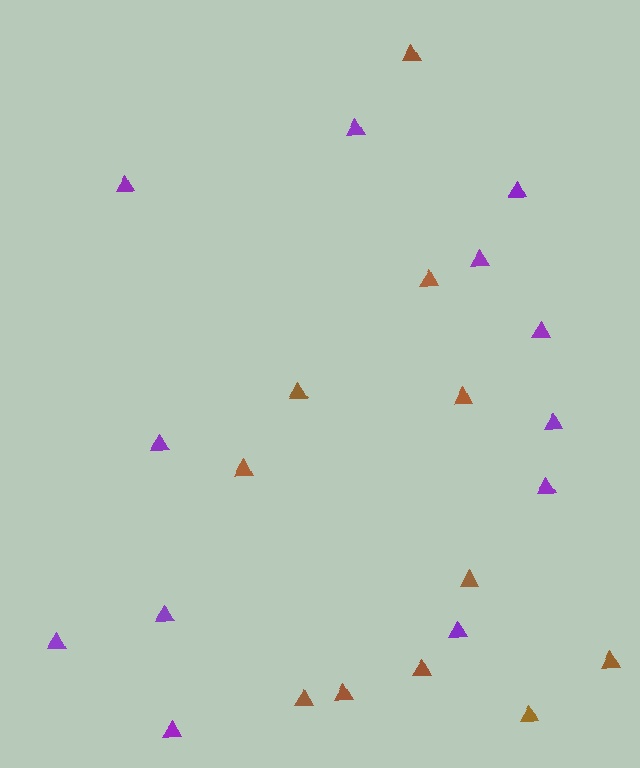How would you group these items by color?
There are 2 groups: one group of brown triangles (11) and one group of purple triangles (12).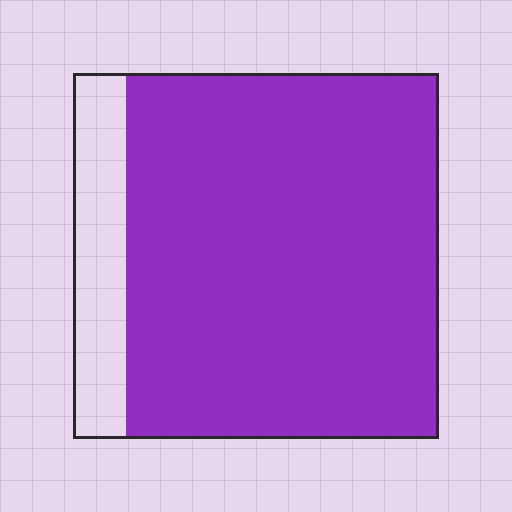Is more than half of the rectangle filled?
Yes.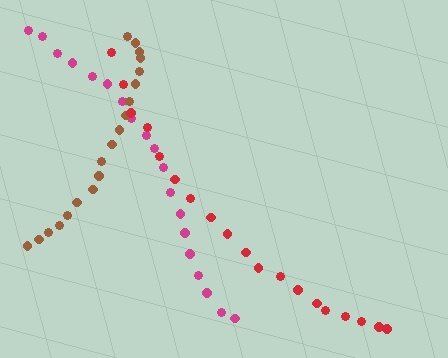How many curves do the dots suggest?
There are 3 distinct paths.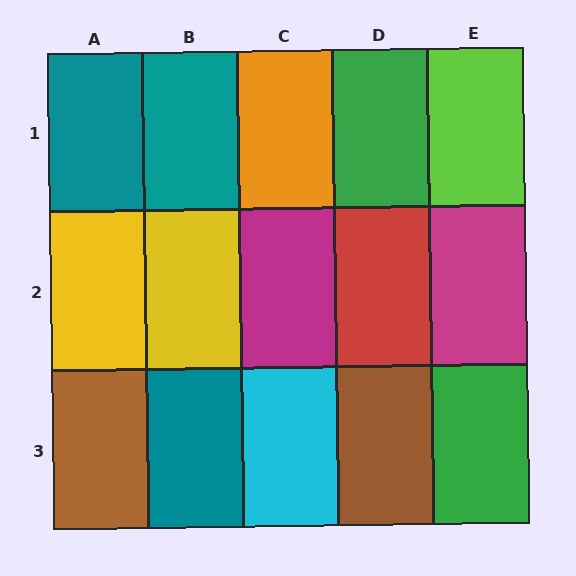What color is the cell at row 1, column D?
Green.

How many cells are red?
1 cell is red.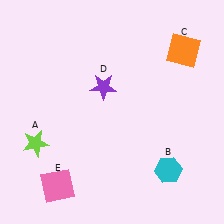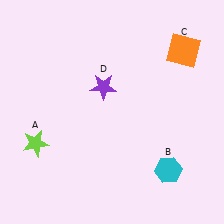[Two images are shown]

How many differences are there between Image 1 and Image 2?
There is 1 difference between the two images.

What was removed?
The pink square (E) was removed in Image 2.